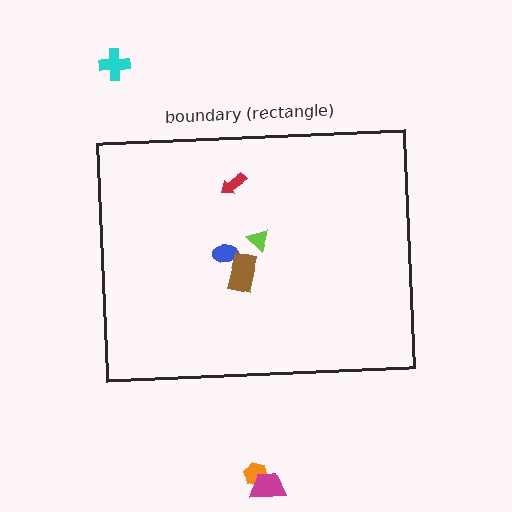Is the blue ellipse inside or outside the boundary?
Inside.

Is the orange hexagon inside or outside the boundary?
Outside.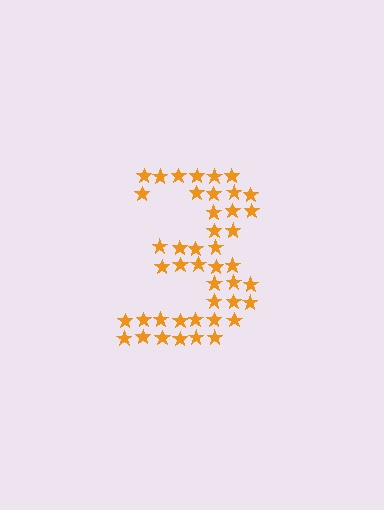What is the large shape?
The large shape is the digit 3.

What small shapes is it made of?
It is made of small stars.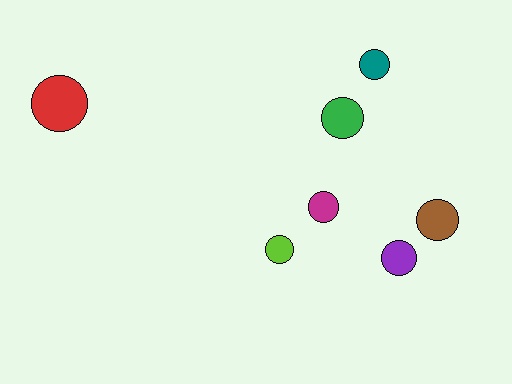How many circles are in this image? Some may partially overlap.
There are 7 circles.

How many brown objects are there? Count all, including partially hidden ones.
There is 1 brown object.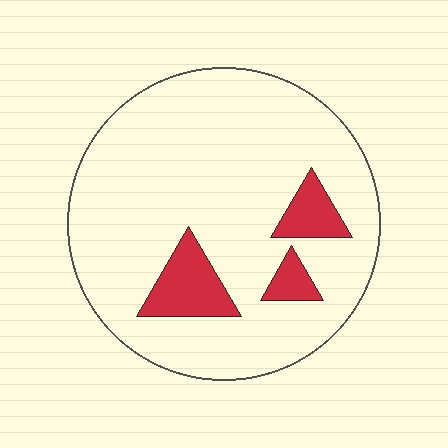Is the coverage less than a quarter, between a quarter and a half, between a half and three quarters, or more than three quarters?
Less than a quarter.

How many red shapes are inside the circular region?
3.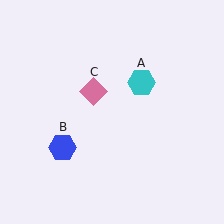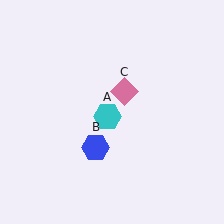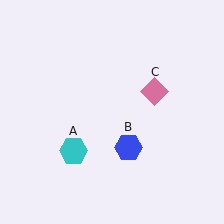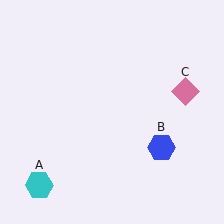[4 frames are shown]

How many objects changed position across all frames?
3 objects changed position: cyan hexagon (object A), blue hexagon (object B), pink diamond (object C).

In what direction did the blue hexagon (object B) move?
The blue hexagon (object B) moved right.